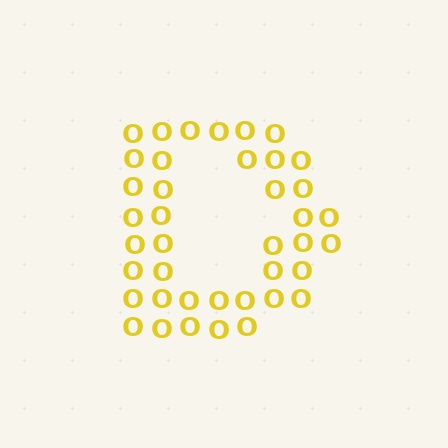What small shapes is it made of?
It is made of small letter O's.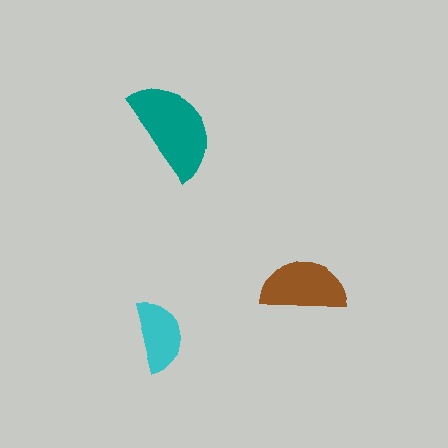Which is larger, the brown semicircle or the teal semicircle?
The teal one.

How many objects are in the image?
There are 3 objects in the image.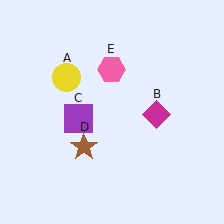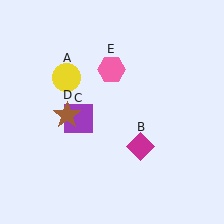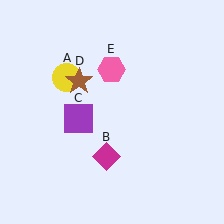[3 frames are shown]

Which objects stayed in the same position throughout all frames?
Yellow circle (object A) and purple square (object C) and pink hexagon (object E) remained stationary.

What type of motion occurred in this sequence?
The magenta diamond (object B), brown star (object D) rotated clockwise around the center of the scene.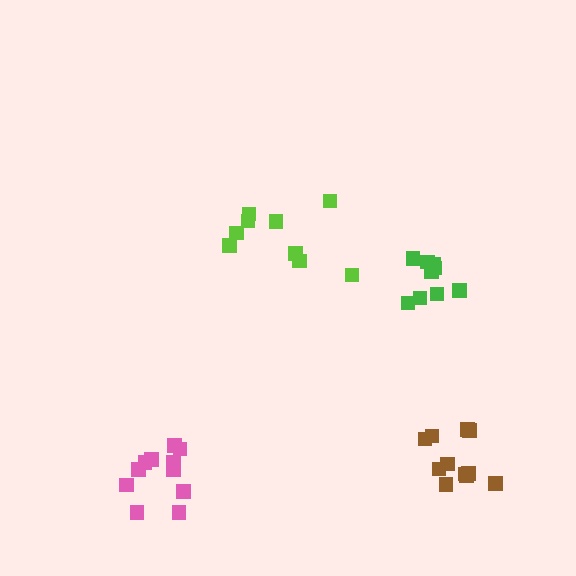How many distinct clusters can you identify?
There are 4 distinct clusters.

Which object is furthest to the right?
The brown cluster is rightmost.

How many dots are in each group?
Group 1: 11 dots, Group 2: 10 dots, Group 3: 9 dots, Group 4: 11 dots (41 total).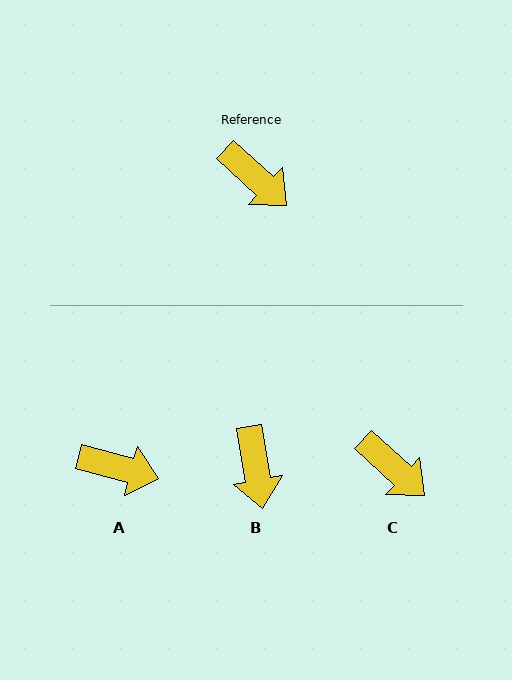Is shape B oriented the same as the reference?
No, it is off by about 38 degrees.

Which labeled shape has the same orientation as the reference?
C.